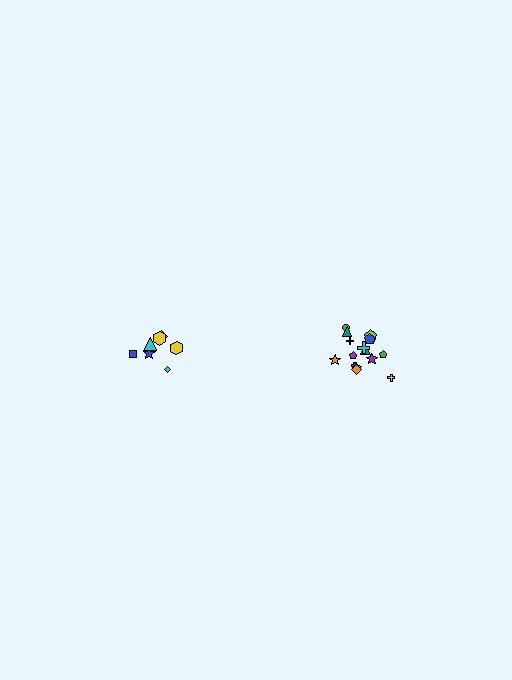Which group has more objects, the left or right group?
The right group.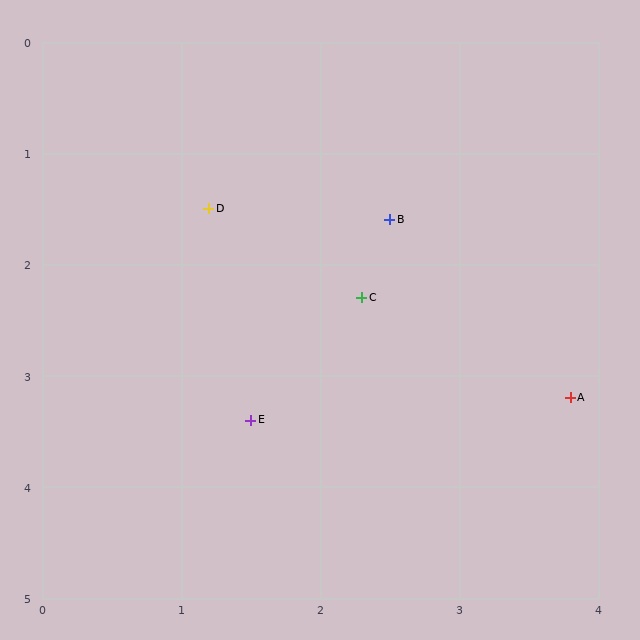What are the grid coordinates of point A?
Point A is at approximately (3.8, 3.2).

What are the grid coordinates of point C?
Point C is at approximately (2.3, 2.3).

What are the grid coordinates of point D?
Point D is at approximately (1.2, 1.5).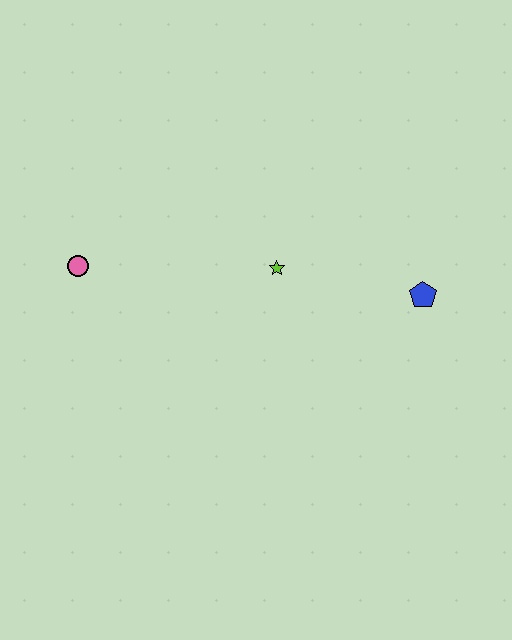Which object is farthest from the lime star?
The pink circle is farthest from the lime star.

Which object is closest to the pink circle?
The lime star is closest to the pink circle.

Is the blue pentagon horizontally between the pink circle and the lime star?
No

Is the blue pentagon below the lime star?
Yes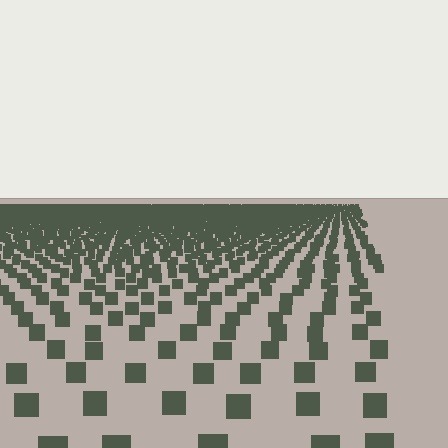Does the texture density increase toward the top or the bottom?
Density increases toward the top.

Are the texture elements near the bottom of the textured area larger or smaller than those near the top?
Larger. Near the bottom, elements are closer to the viewer and appear at a bigger on-screen size.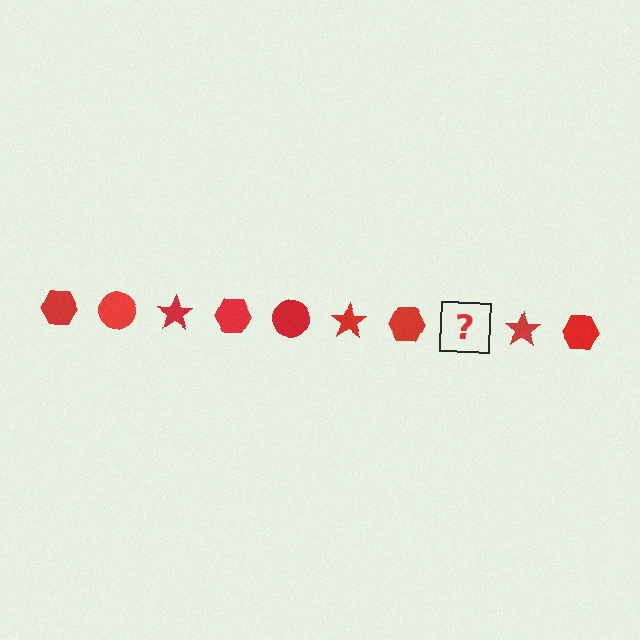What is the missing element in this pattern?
The missing element is a red circle.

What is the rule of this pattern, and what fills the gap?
The rule is that the pattern cycles through hexagon, circle, star shapes in red. The gap should be filled with a red circle.